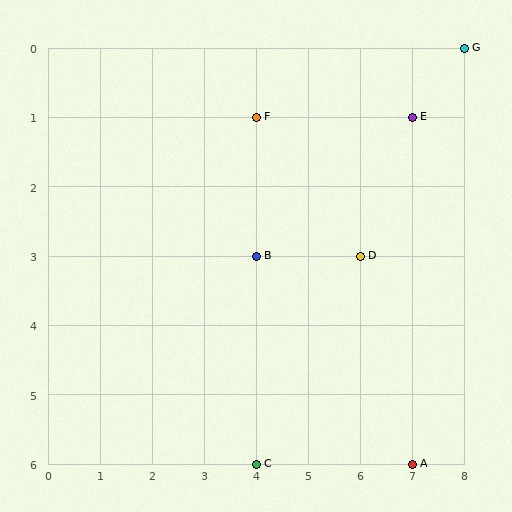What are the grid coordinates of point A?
Point A is at grid coordinates (7, 6).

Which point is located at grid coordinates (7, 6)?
Point A is at (7, 6).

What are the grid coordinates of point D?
Point D is at grid coordinates (6, 3).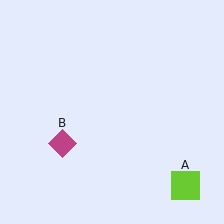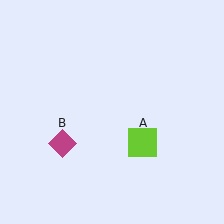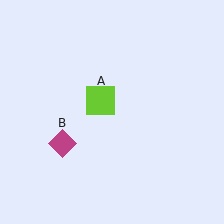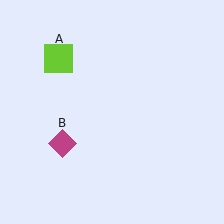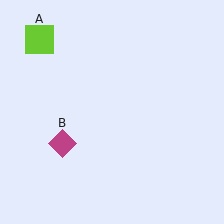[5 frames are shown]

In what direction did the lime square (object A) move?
The lime square (object A) moved up and to the left.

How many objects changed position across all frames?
1 object changed position: lime square (object A).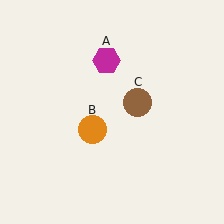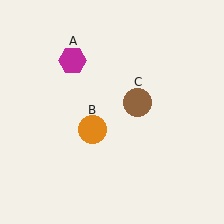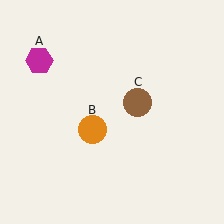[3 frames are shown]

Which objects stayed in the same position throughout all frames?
Orange circle (object B) and brown circle (object C) remained stationary.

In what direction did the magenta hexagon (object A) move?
The magenta hexagon (object A) moved left.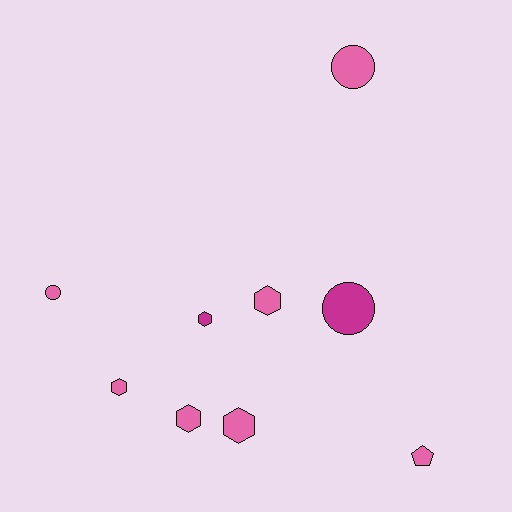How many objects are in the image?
There are 9 objects.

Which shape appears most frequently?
Hexagon, with 5 objects.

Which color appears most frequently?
Pink, with 7 objects.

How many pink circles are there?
There are 2 pink circles.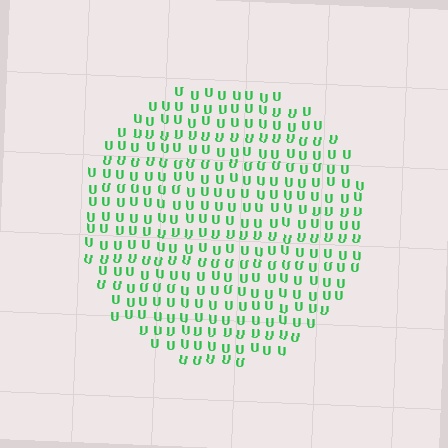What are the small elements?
The small elements are letter U's.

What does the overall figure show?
The overall figure shows a circle.